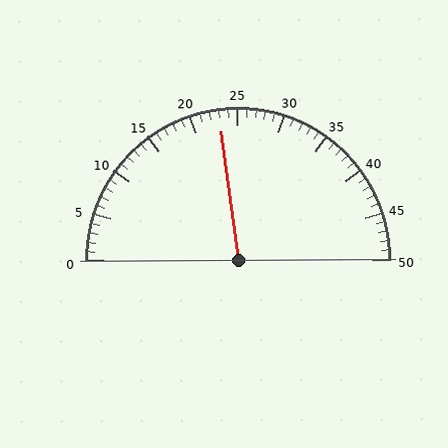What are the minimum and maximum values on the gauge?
The gauge ranges from 0 to 50.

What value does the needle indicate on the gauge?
The needle indicates approximately 23.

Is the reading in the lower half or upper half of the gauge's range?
The reading is in the lower half of the range (0 to 50).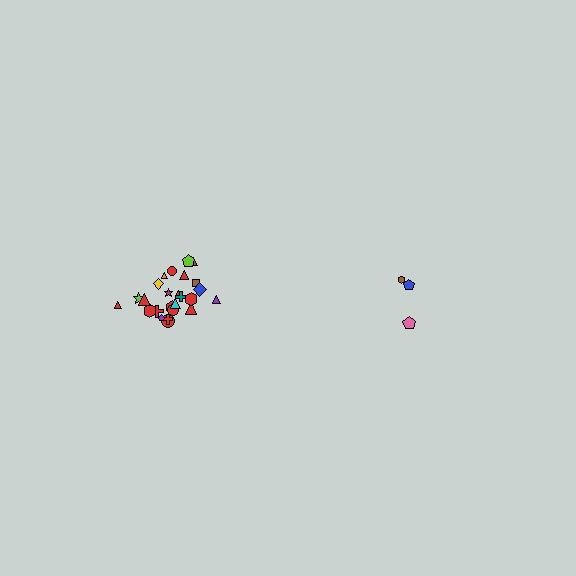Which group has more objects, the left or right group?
The left group.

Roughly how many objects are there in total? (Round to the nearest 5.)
Roughly 30 objects in total.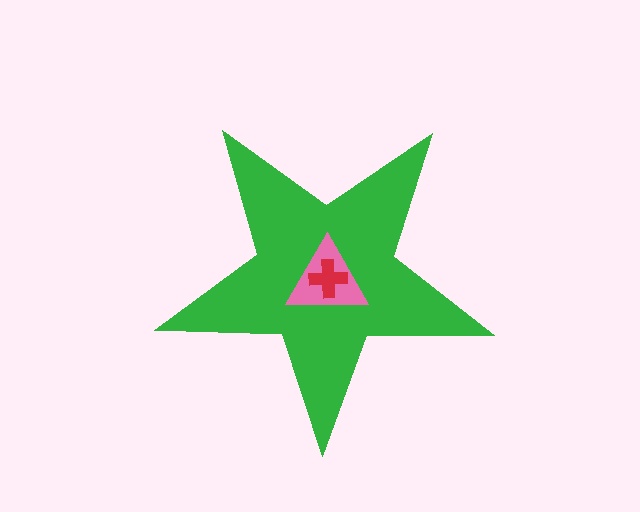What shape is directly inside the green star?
The pink triangle.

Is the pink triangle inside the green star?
Yes.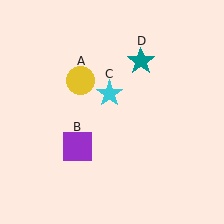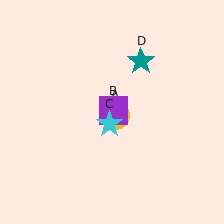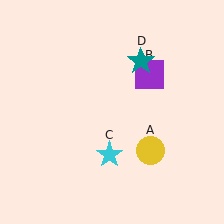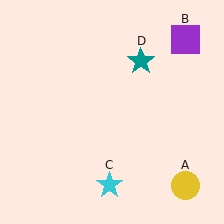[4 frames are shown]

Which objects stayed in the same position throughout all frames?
Teal star (object D) remained stationary.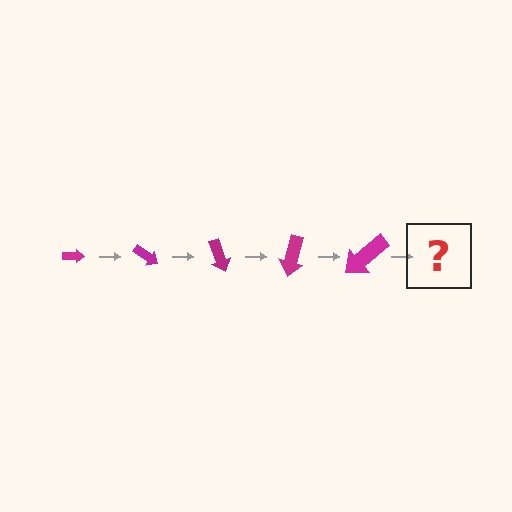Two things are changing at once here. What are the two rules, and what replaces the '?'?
The two rules are that the arrow grows larger each step and it rotates 35 degrees each step. The '?' should be an arrow, larger than the previous one and rotated 175 degrees from the start.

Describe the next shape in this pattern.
It should be an arrow, larger than the previous one and rotated 175 degrees from the start.